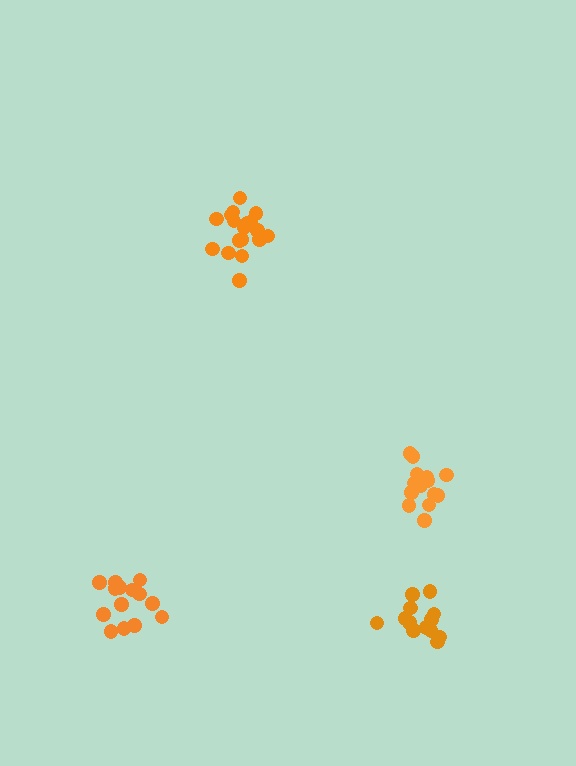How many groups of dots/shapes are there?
There are 4 groups.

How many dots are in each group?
Group 1: 14 dots, Group 2: 18 dots, Group 3: 14 dots, Group 4: 13 dots (59 total).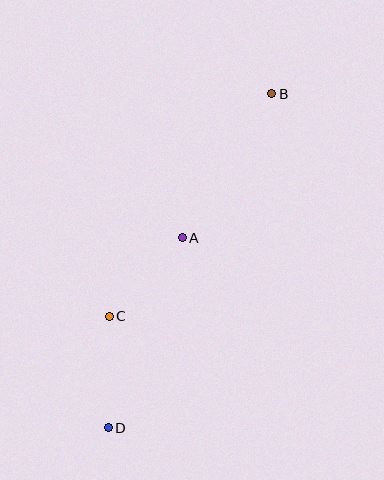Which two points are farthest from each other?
Points B and D are farthest from each other.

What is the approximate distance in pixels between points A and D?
The distance between A and D is approximately 204 pixels.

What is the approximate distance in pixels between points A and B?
The distance between A and B is approximately 169 pixels.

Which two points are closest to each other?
Points A and C are closest to each other.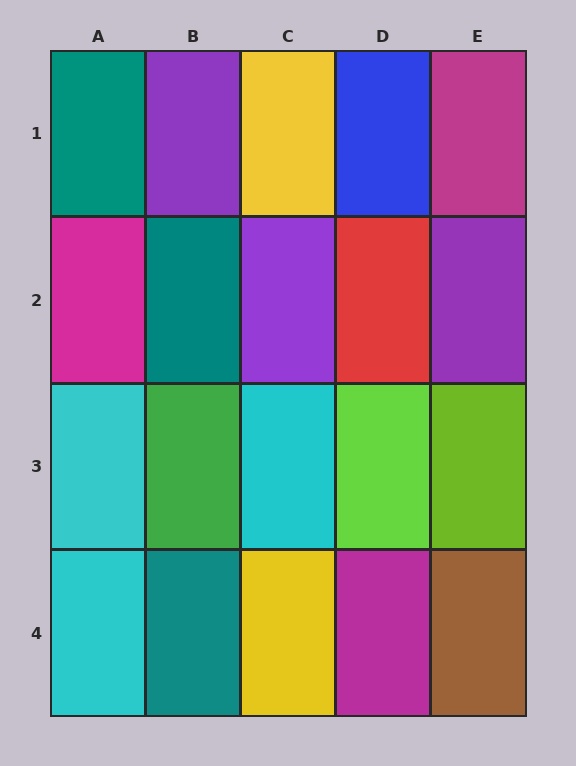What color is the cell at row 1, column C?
Yellow.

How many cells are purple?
3 cells are purple.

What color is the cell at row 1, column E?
Magenta.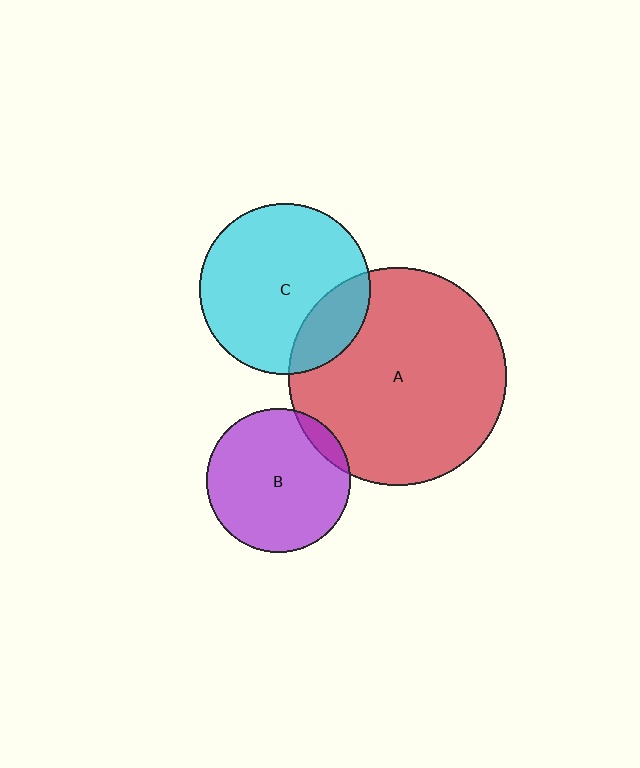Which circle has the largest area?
Circle A (red).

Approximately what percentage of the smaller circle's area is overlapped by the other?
Approximately 10%.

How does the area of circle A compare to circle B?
Approximately 2.3 times.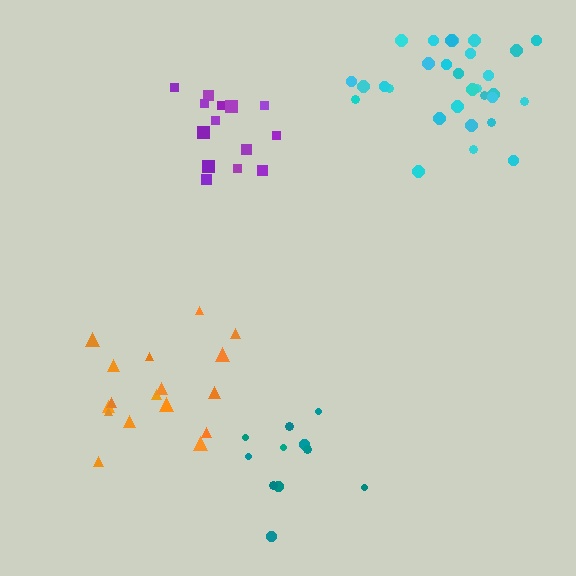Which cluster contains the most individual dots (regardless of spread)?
Cyan (31).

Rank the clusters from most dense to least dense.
purple, cyan, teal, orange.